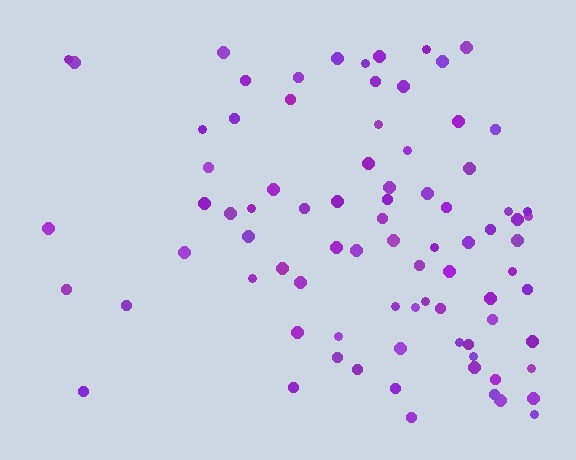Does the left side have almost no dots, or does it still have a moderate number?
Still a moderate number, just noticeably fewer than the right.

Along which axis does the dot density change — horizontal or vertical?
Horizontal.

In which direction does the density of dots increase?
From left to right, with the right side densest.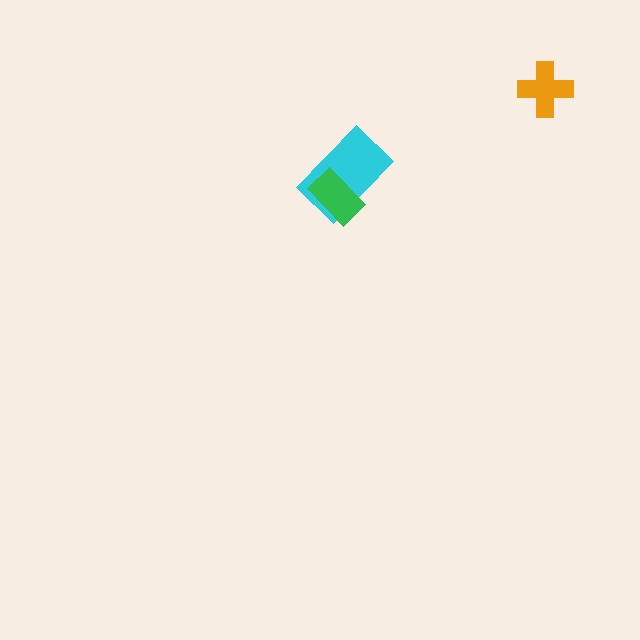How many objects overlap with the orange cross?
0 objects overlap with the orange cross.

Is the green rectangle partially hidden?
No, no other shape covers it.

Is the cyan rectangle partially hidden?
Yes, it is partially covered by another shape.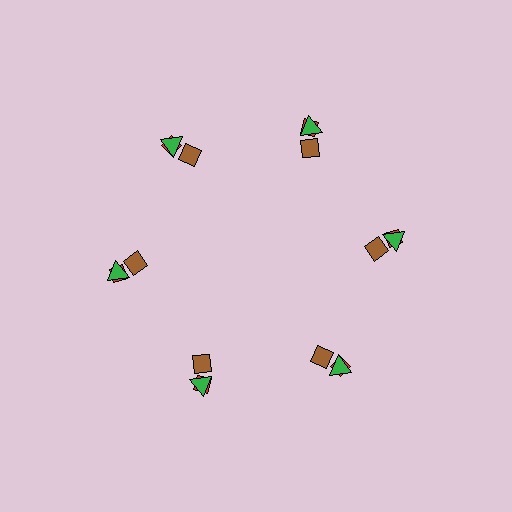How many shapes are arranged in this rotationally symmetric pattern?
There are 18 shapes, arranged in 6 groups of 3.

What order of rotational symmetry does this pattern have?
This pattern has 6-fold rotational symmetry.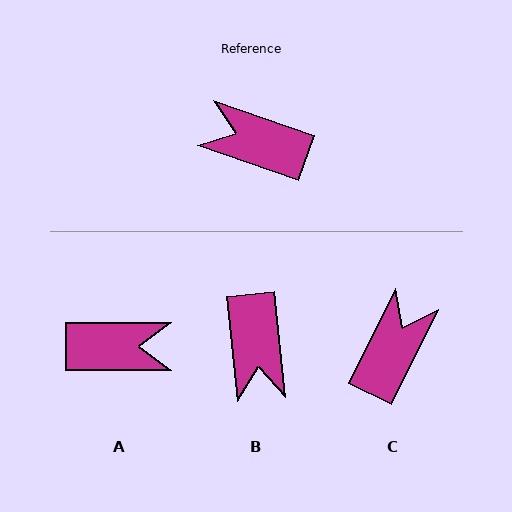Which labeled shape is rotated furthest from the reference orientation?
A, about 161 degrees away.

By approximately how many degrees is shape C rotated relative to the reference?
Approximately 97 degrees clockwise.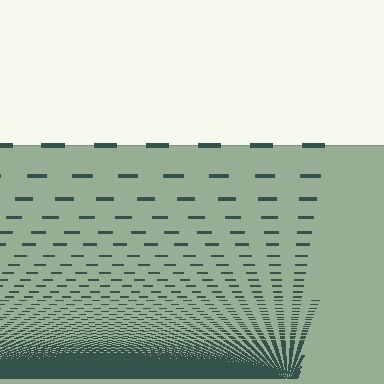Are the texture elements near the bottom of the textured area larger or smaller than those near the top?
Smaller. The gradient is inverted — elements near the bottom are smaller and denser.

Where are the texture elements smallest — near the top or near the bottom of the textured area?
Near the bottom.